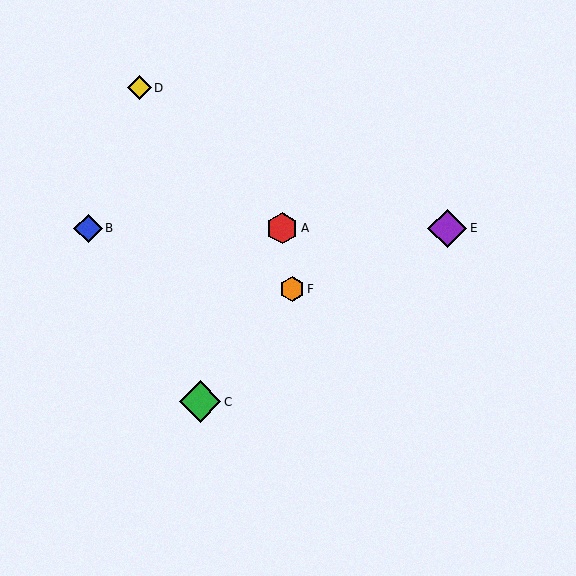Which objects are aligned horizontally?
Objects A, B, E are aligned horizontally.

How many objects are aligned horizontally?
3 objects (A, B, E) are aligned horizontally.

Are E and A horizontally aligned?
Yes, both are at y≈228.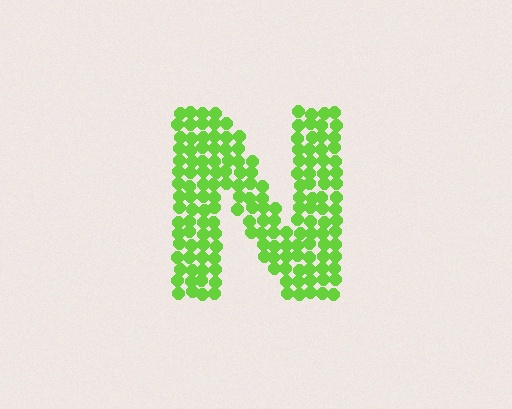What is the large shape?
The large shape is the letter N.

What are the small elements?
The small elements are circles.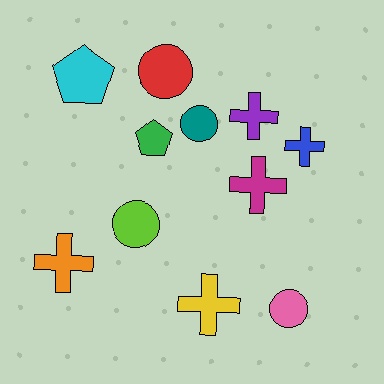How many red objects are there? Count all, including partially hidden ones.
There is 1 red object.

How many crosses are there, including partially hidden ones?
There are 5 crosses.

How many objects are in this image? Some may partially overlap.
There are 11 objects.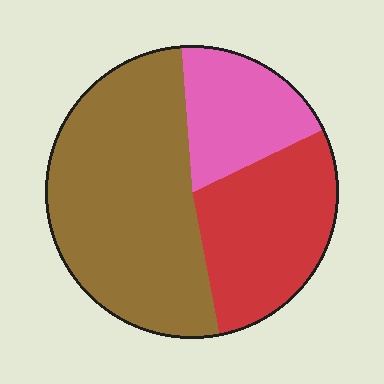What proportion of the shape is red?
Red covers roughly 30% of the shape.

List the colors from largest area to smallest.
From largest to smallest: brown, red, pink.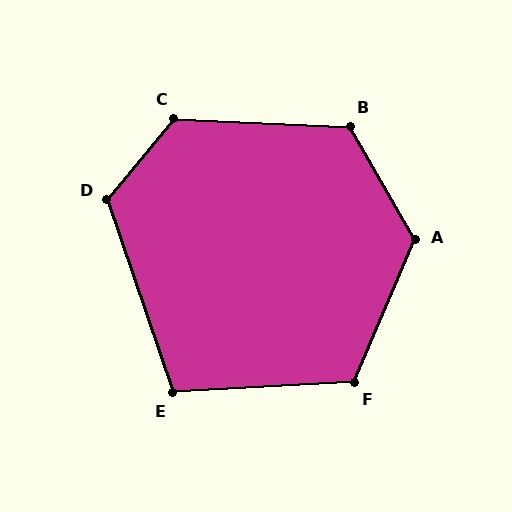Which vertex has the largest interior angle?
C, at approximately 127 degrees.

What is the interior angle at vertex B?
Approximately 122 degrees (obtuse).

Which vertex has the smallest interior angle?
E, at approximately 106 degrees.